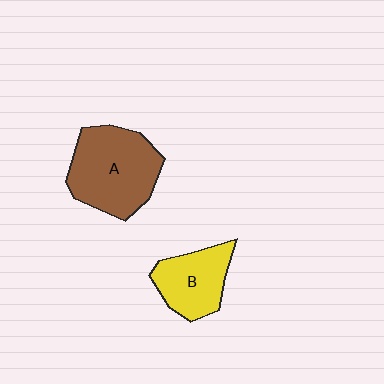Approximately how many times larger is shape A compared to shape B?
Approximately 1.5 times.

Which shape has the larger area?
Shape A (brown).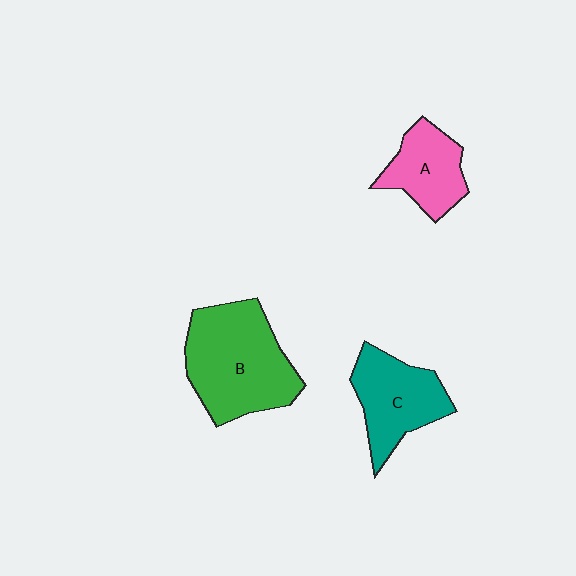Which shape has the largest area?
Shape B (green).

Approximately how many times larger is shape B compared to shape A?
Approximately 1.9 times.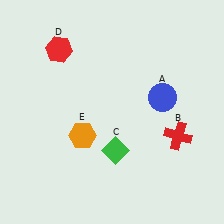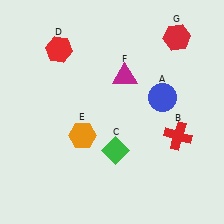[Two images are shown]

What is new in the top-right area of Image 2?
A red hexagon (G) was added in the top-right area of Image 2.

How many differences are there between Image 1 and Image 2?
There are 2 differences between the two images.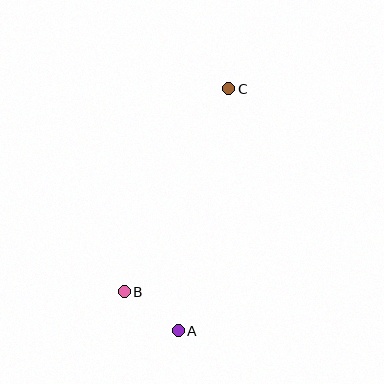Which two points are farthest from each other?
Points A and C are farthest from each other.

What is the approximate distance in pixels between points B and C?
The distance between B and C is approximately 228 pixels.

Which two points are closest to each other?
Points A and B are closest to each other.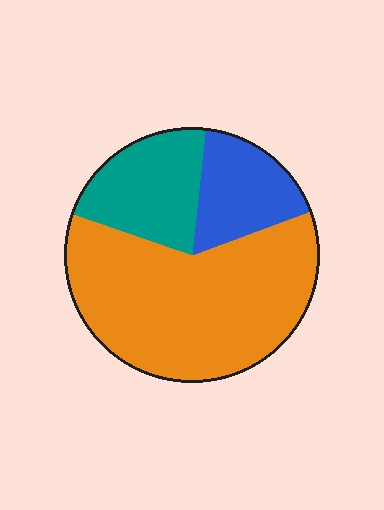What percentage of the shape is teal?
Teal covers 22% of the shape.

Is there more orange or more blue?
Orange.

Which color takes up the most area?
Orange, at roughly 60%.